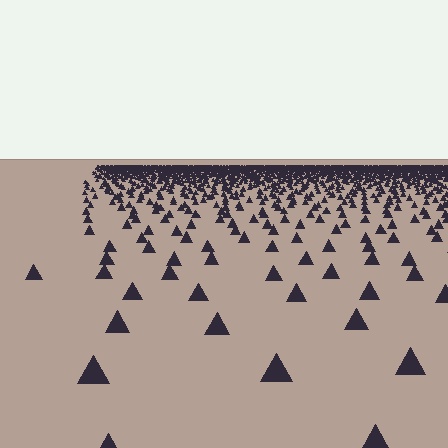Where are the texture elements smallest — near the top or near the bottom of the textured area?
Near the top.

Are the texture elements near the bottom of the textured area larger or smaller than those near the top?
Larger. Near the bottom, elements are closer to the viewer and appear at a bigger on-screen size.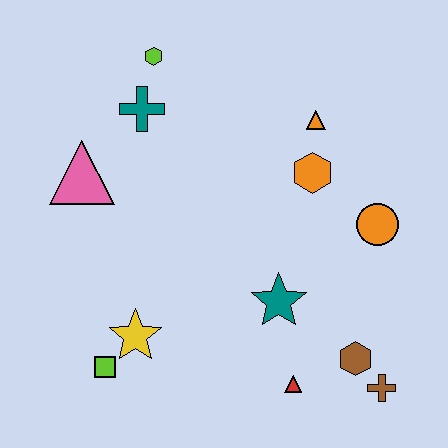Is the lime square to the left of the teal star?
Yes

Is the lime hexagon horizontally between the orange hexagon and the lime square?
Yes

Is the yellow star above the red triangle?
Yes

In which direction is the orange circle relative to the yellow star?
The orange circle is to the right of the yellow star.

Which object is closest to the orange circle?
The orange hexagon is closest to the orange circle.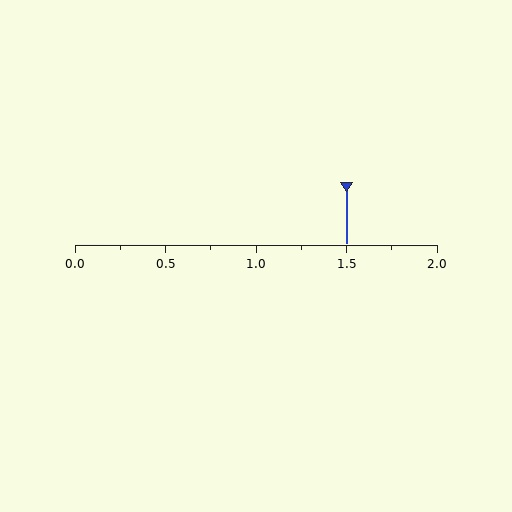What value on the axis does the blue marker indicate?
The marker indicates approximately 1.5.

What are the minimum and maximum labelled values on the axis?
The axis runs from 0.0 to 2.0.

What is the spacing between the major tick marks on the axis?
The major ticks are spaced 0.5 apart.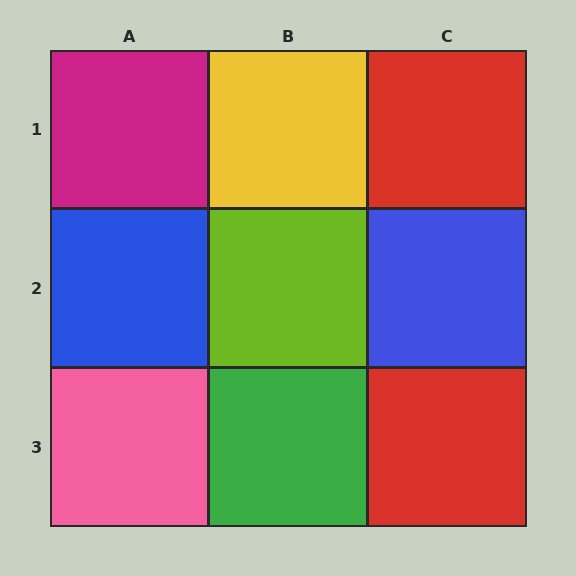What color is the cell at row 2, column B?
Lime.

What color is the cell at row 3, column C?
Red.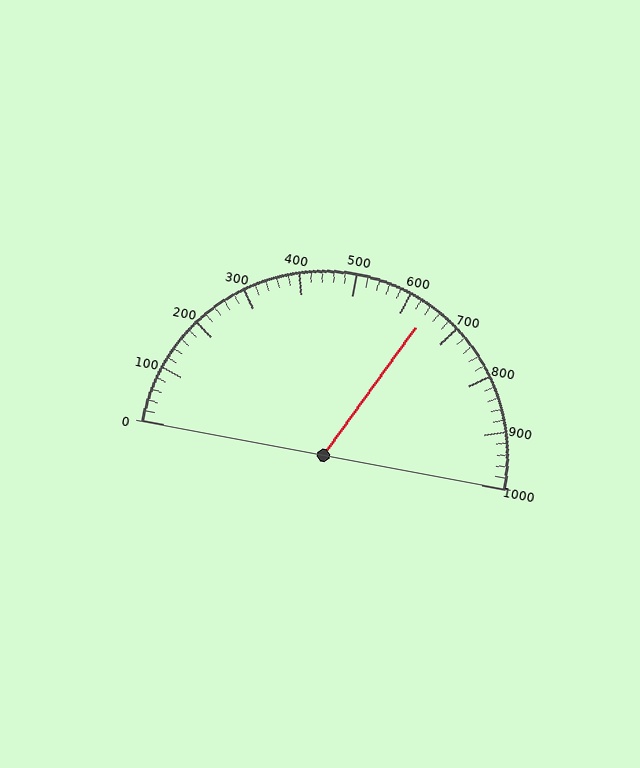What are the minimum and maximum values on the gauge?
The gauge ranges from 0 to 1000.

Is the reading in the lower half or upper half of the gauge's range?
The reading is in the upper half of the range (0 to 1000).